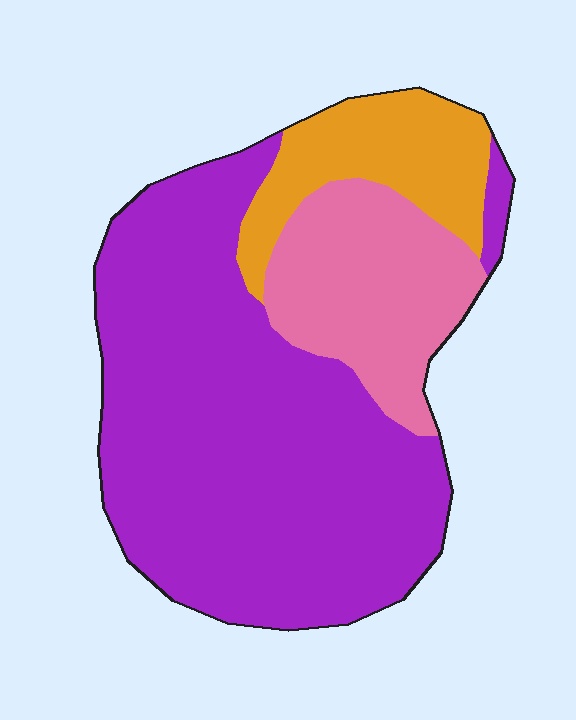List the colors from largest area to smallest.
From largest to smallest: purple, pink, orange.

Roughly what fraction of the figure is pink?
Pink covers roughly 20% of the figure.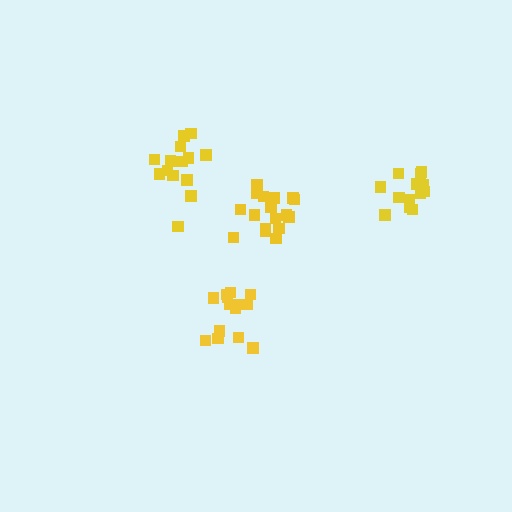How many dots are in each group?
Group 1: 13 dots, Group 2: 17 dots, Group 3: 14 dots, Group 4: 14 dots (58 total).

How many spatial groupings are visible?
There are 4 spatial groupings.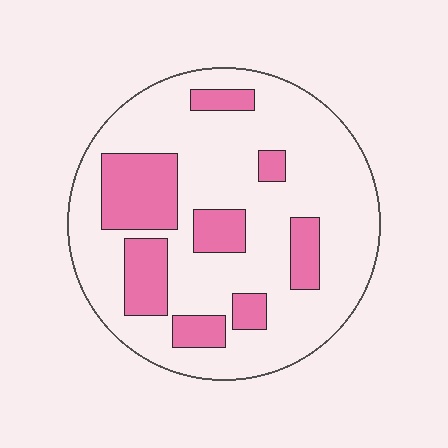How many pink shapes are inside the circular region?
8.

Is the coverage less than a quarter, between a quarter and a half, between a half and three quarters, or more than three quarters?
Less than a quarter.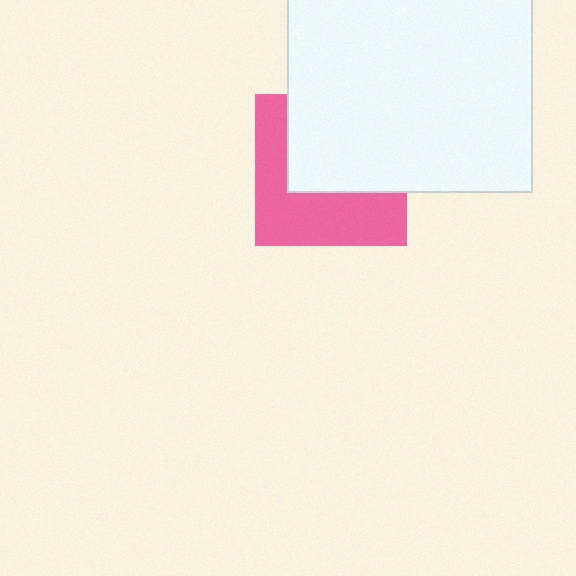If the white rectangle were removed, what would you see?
You would see the complete pink square.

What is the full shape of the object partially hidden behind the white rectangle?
The partially hidden object is a pink square.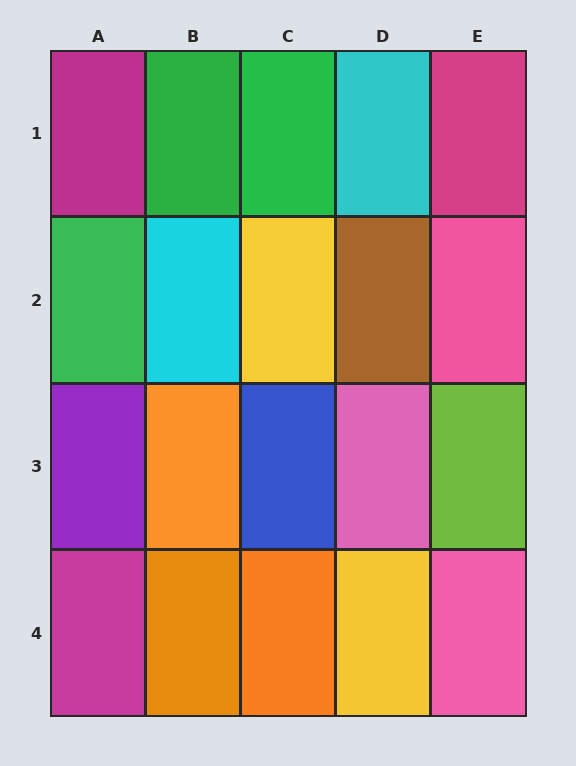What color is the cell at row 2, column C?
Yellow.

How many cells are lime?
1 cell is lime.